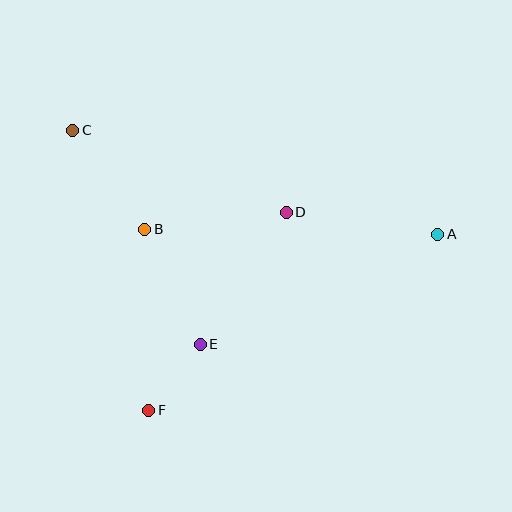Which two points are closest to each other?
Points E and F are closest to each other.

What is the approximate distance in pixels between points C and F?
The distance between C and F is approximately 290 pixels.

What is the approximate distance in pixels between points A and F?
The distance between A and F is approximately 339 pixels.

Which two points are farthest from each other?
Points A and C are farthest from each other.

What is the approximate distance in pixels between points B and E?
The distance between B and E is approximately 128 pixels.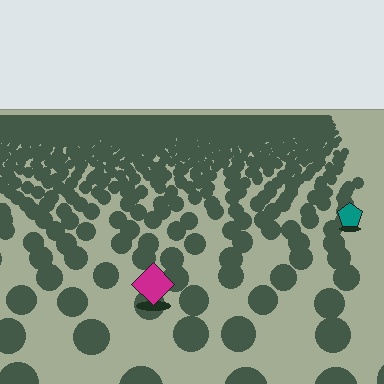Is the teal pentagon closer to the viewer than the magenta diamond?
No. The magenta diamond is closer — you can tell from the texture gradient: the ground texture is coarser near it.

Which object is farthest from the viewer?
The teal pentagon is farthest from the viewer. It appears smaller and the ground texture around it is denser.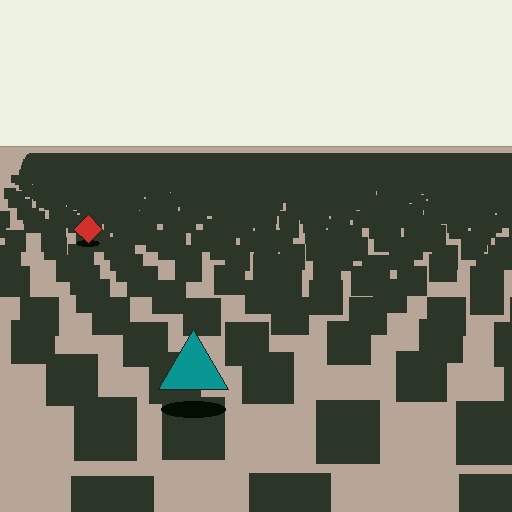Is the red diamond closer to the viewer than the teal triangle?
No. The teal triangle is closer — you can tell from the texture gradient: the ground texture is coarser near it.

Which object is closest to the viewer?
The teal triangle is closest. The texture marks near it are larger and more spread out.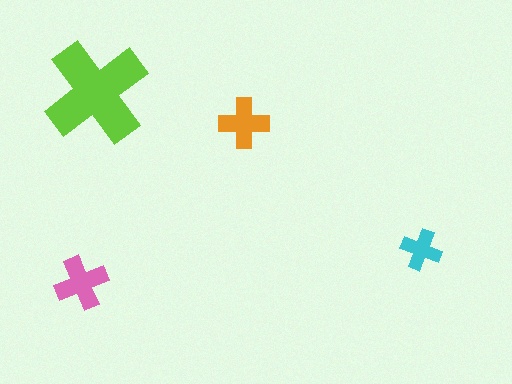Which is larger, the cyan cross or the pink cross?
The pink one.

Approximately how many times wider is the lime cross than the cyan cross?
About 2.5 times wider.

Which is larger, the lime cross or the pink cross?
The lime one.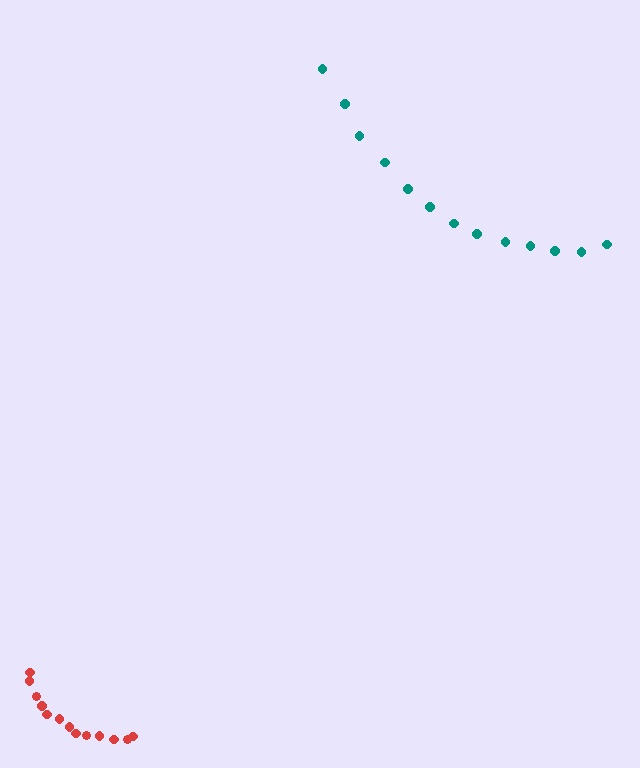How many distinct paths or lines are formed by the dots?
There are 2 distinct paths.